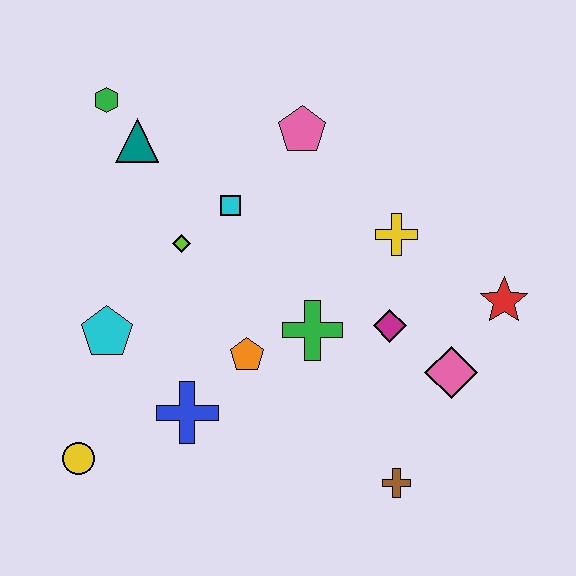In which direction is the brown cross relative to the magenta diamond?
The brown cross is below the magenta diamond.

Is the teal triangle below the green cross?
No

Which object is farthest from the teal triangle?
The brown cross is farthest from the teal triangle.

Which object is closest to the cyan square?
The lime diamond is closest to the cyan square.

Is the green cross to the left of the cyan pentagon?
No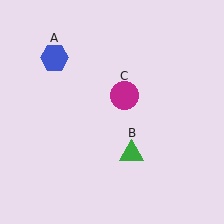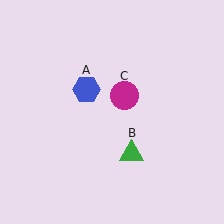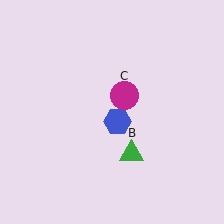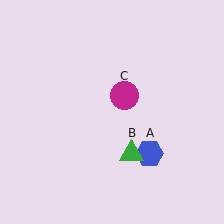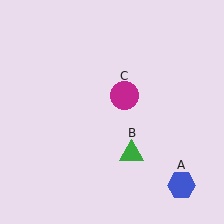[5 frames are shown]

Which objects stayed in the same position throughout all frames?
Green triangle (object B) and magenta circle (object C) remained stationary.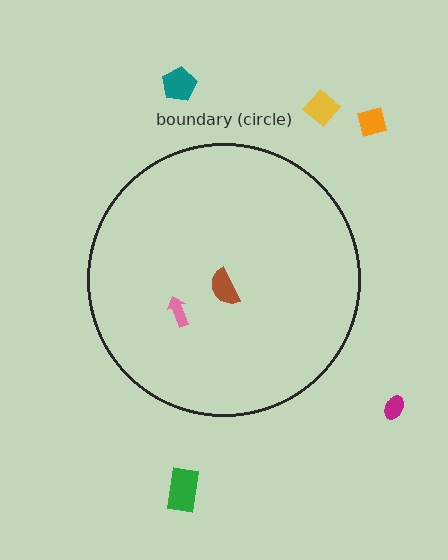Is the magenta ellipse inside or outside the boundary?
Outside.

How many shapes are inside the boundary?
2 inside, 5 outside.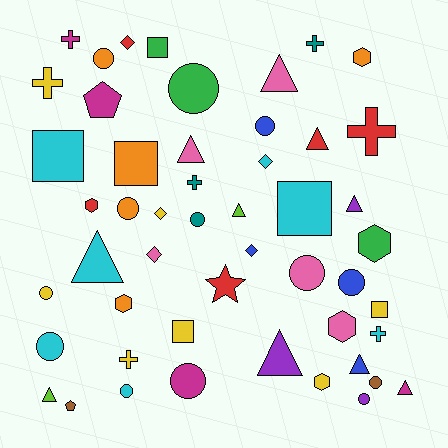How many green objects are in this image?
There are 3 green objects.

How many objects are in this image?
There are 50 objects.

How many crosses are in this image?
There are 7 crosses.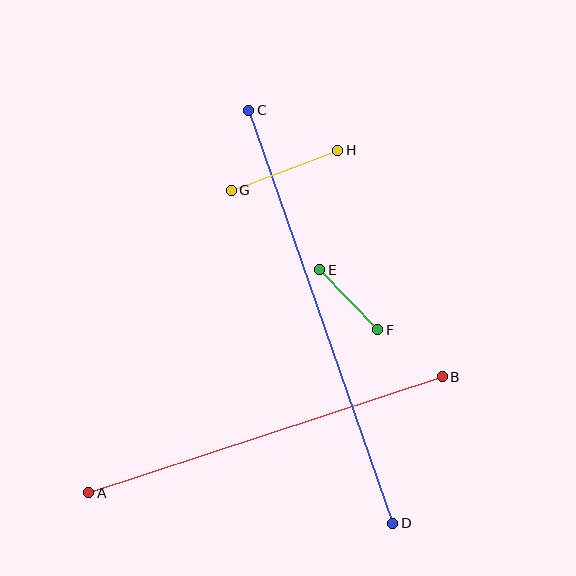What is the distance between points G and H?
The distance is approximately 114 pixels.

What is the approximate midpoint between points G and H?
The midpoint is at approximately (284, 170) pixels.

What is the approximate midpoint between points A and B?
The midpoint is at approximately (265, 435) pixels.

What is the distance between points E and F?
The distance is approximately 83 pixels.